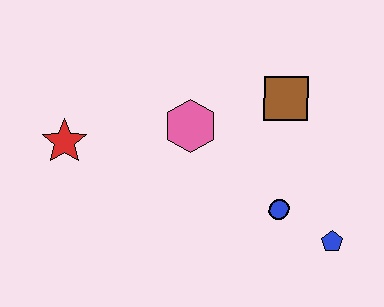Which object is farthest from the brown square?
The red star is farthest from the brown square.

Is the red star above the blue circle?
Yes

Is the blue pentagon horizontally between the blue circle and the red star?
No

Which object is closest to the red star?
The pink hexagon is closest to the red star.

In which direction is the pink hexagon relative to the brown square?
The pink hexagon is to the left of the brown square.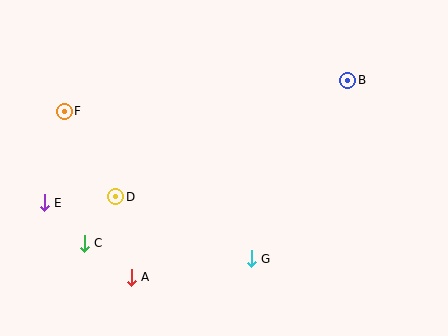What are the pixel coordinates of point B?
Point B is at (348, 80).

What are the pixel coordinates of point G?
Point G is at (251, 259).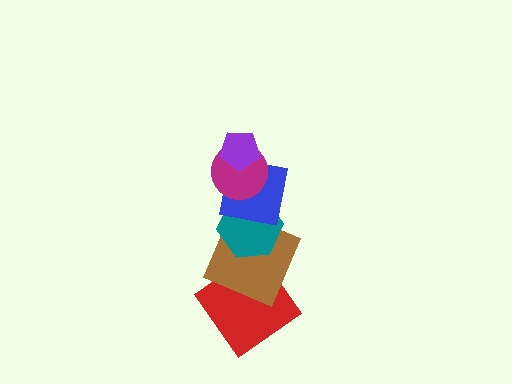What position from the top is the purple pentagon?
The purple pentagon is 1st from the top.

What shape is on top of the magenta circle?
The purple pentagon is on top of the magenta circle.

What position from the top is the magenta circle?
The magenta circle is 2nd from the top.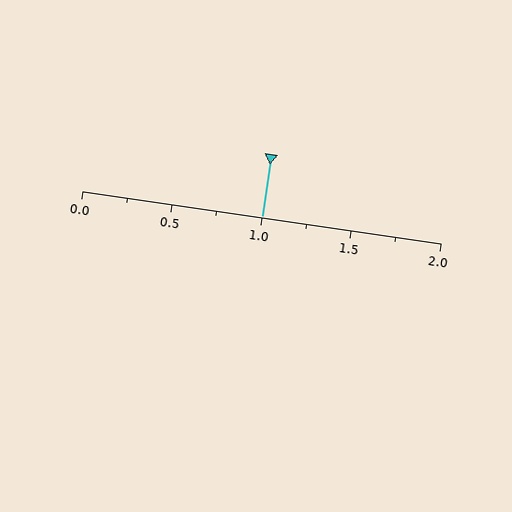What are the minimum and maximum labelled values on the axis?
The axis runs from 0.0 to 2.0.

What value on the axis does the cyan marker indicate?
The marker indicates approximately 1.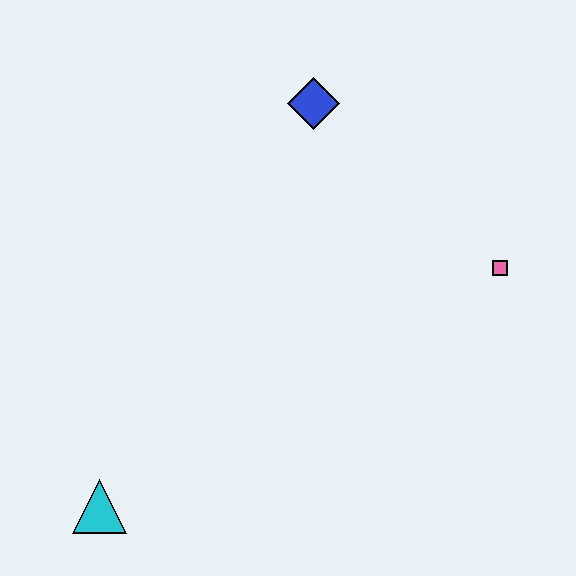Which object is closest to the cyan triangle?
The blue diamond is closest to the cyan triangle.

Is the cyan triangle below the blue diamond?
Yes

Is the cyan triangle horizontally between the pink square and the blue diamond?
No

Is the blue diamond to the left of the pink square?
Yes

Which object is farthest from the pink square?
The cyan triangle is farthest from the pink square.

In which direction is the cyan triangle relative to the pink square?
The cyan triangle is to the left of the pink square.